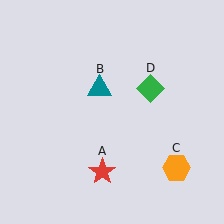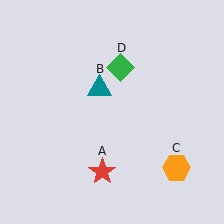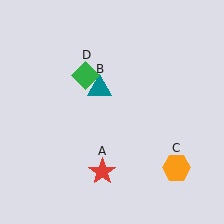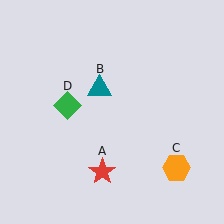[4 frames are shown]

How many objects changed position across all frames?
1 object changed position: green diamond (object D).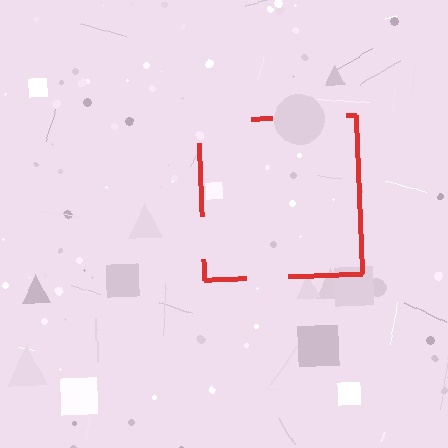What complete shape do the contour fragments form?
The contour fragments form a square.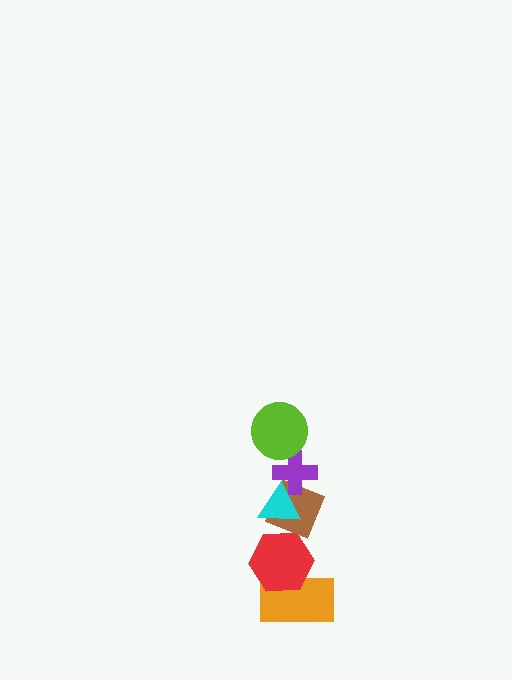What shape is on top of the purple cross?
The lime circle is on top of the purple cross.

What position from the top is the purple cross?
The purple cross is 2nd from the top.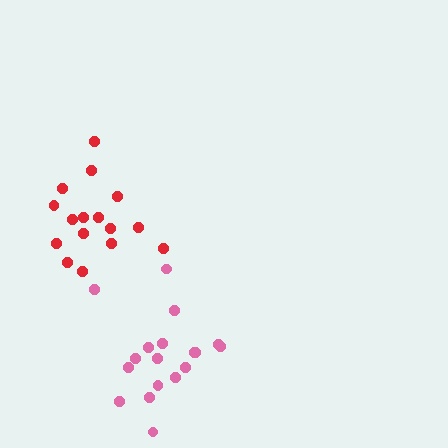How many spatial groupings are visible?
There are 2 spatial groupings.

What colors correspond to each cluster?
The clusters are colored: pink, red.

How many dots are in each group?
Group 1: 18 dots, Group 2: 16 dots (34 total).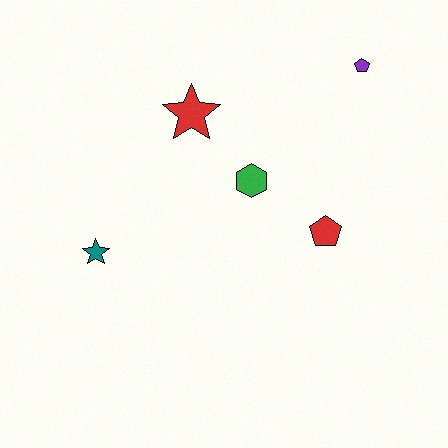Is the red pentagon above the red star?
No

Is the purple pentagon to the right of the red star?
Yes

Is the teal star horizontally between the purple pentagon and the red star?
No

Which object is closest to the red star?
The green hexagon is closest to the red star.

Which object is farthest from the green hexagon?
The teal star is farthest from the green hexagon.